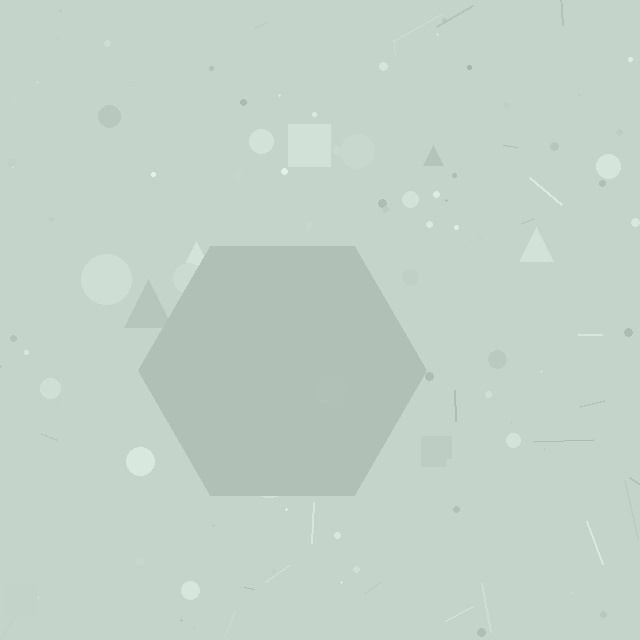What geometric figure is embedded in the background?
A hexagon is embedded in the background.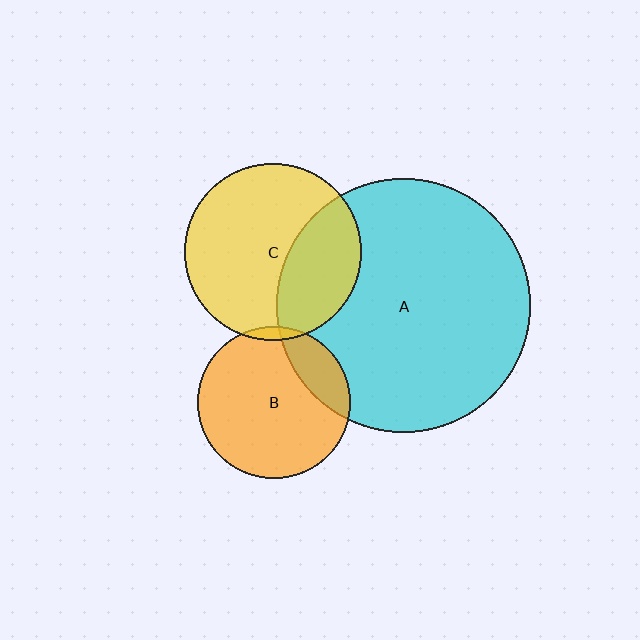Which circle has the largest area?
Circle A (cyan).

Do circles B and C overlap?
Yes.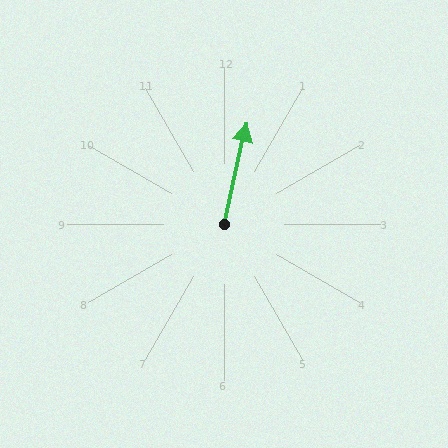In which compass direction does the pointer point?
North.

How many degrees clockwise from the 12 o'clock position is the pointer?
Approximately 13 degrees.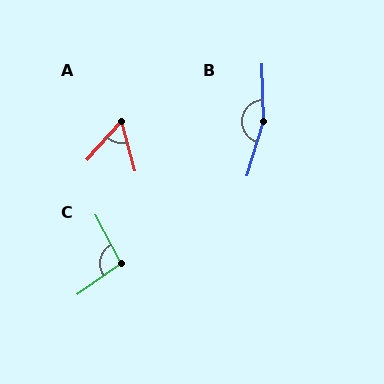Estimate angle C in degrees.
Approximately 98 degrees.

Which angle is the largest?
B, at approximately 161 degrees.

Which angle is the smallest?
A, at approximately 58 degrees.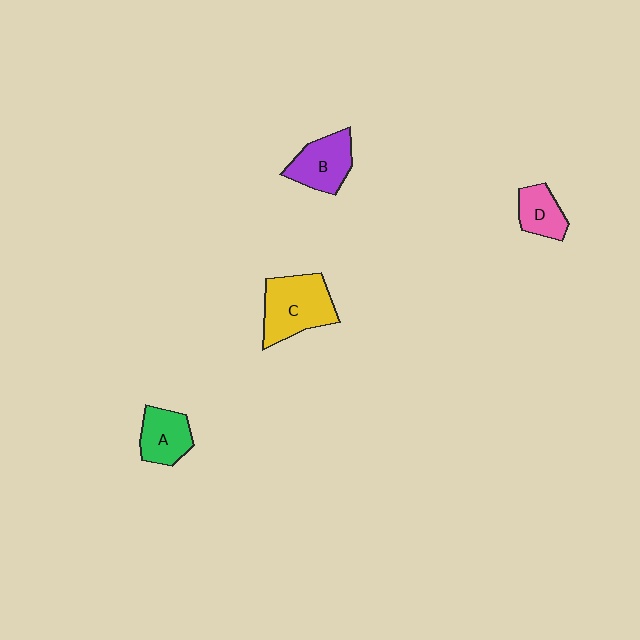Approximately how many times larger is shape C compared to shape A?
Approximately 1.6 times.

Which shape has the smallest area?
Shape D (pink).